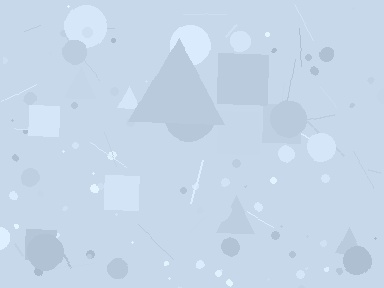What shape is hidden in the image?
A triangle is hidden in the image.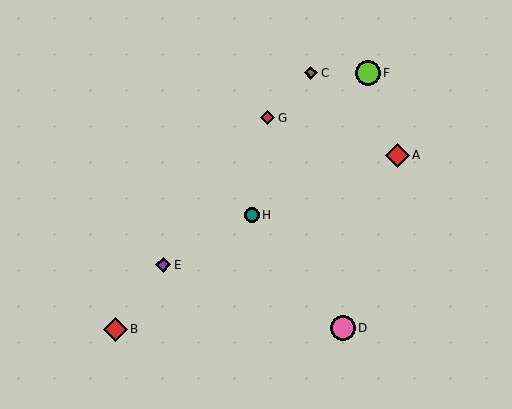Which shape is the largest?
The pink circle (labeled D) is the largest.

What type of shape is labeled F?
Shape F is a lime circle.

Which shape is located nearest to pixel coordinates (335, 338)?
The pink circle (labeled D) at (343, 328) is nearest to that location.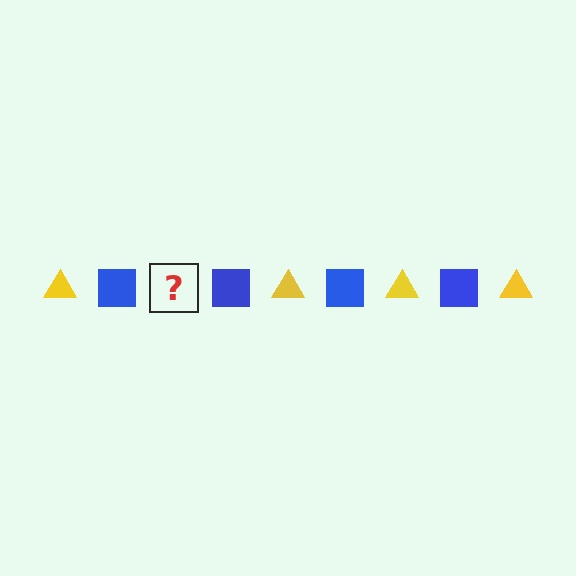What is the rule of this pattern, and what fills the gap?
The rule is that the pattern alternates between yellow triangle and blue square. The gap should be filled with a yellow triangle.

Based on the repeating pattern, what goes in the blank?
The blank should be a yellow triangle.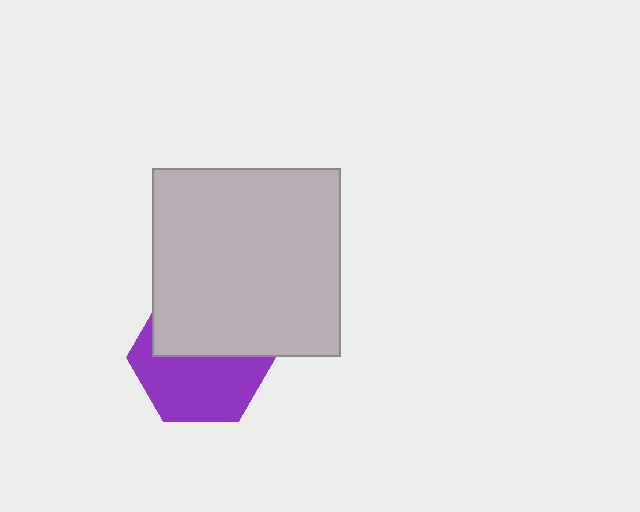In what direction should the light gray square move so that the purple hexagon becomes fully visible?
The light gray square should move up. That is the shortest direction to clear the overlap and leave the purple hexagon fully visible.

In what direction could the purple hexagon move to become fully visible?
The purple hexagon could move down. That would shift it out from behind the light gray square entirely.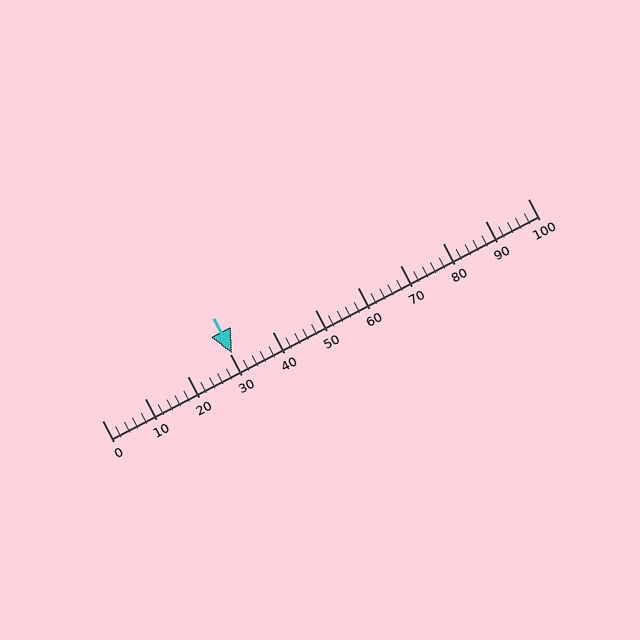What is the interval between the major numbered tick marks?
The major tick marks are spaced 10 units apart.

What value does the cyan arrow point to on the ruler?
The cyan arrow points to approximately 31.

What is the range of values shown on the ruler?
The ruler shows values from 0 to 100.